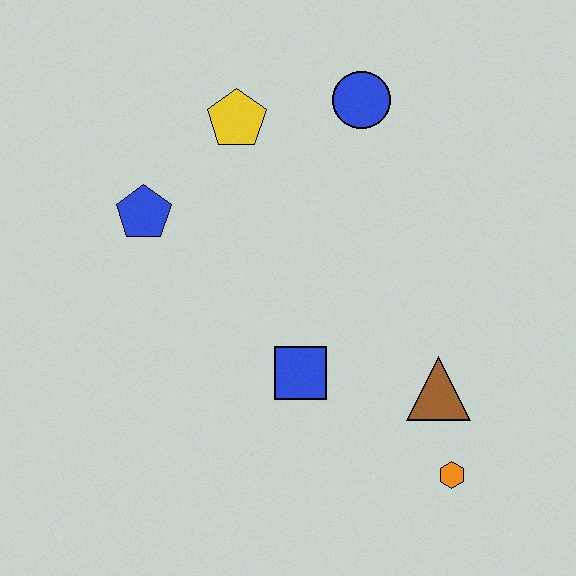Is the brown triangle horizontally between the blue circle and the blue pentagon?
No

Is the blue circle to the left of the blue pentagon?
No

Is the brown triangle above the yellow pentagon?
No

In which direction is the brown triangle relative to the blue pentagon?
The brown triangle is to the right of the blue pentagon.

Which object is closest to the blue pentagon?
The yellow pentagon is closest to the blue pentagon.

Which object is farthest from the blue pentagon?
The orange hexagon is farthest from the blue pentagon.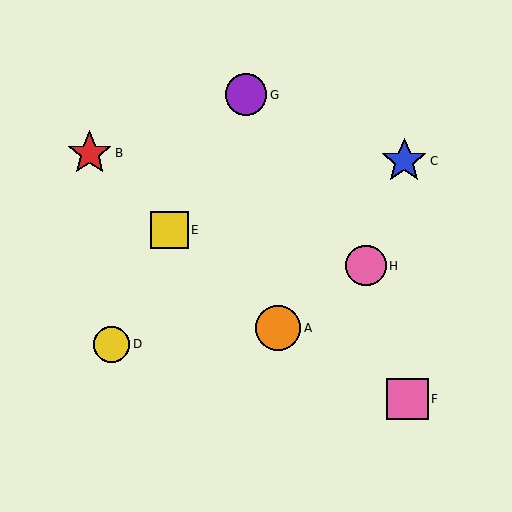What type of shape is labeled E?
Shape E is a yellow square.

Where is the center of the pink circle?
The center of the pink circle is at (366, 266).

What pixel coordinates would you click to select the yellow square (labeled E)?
Click at (169, 230) to select the yellow square E.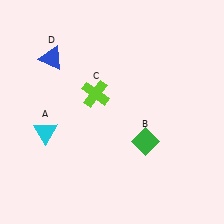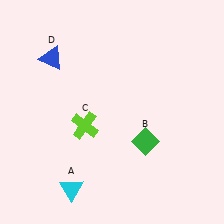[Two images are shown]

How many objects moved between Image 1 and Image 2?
2 objects moved between the two images.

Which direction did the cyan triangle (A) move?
The cyan triangle (A) moved down.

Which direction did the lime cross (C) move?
The lime cross (C) moved down.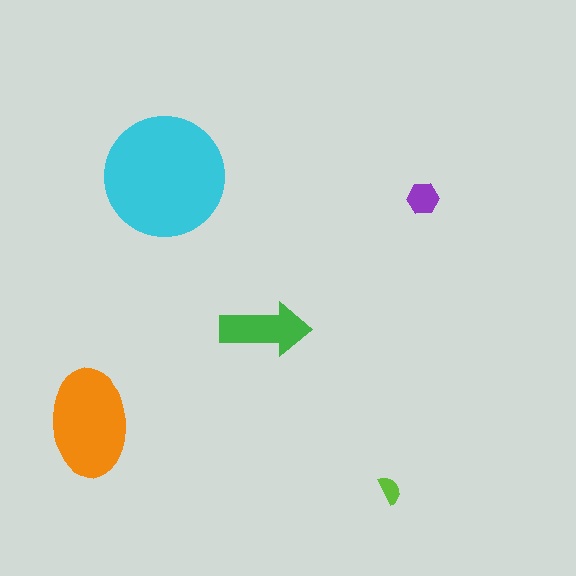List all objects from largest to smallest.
The cyan circle, the orange ellipse, the green arrow, the purple hexagon, the lime semicircle.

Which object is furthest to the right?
The purple hexagon is rightmost.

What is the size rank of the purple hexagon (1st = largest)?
4th.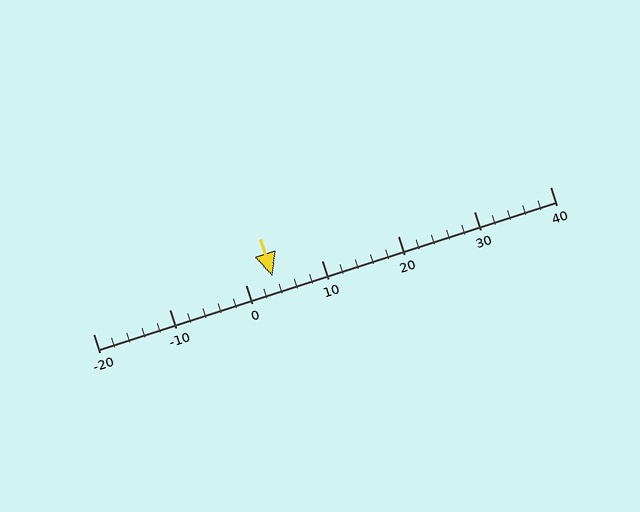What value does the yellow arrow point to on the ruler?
The yellow arrow points to approximately 4.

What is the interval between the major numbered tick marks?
The major tick marks are spaced 10 units apart.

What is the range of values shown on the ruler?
The ruler shows values from -20 to 40.